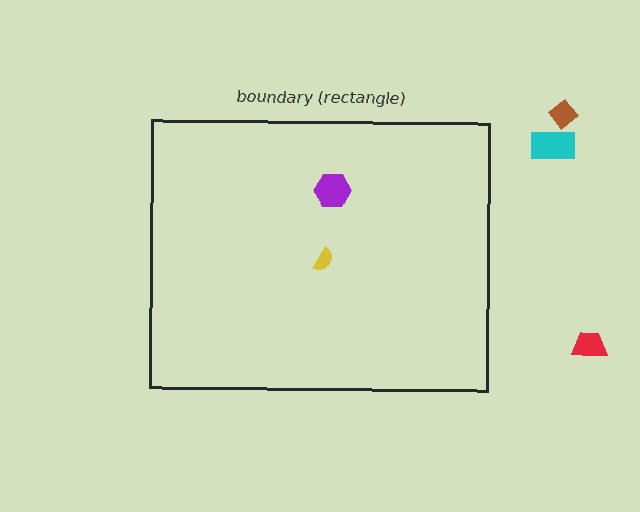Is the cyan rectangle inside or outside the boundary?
Outside.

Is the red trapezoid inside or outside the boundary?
Outside.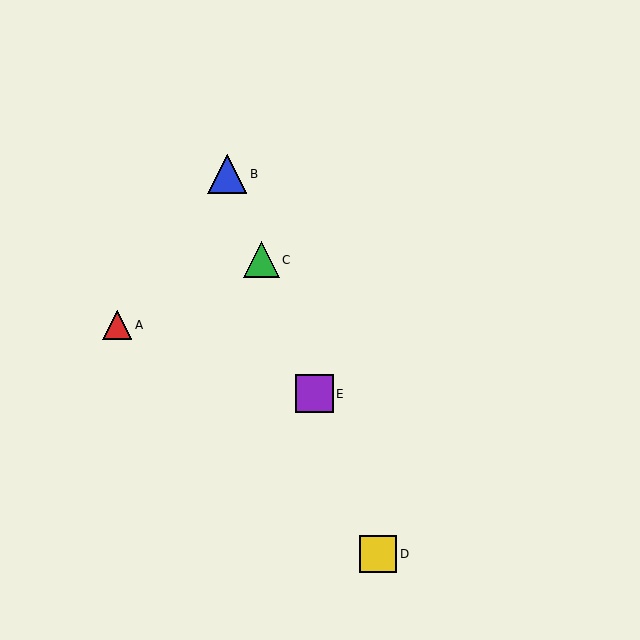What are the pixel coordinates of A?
Object A is at (117, 325).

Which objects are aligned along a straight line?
Objects B, C, D, E are aligned along a straight line.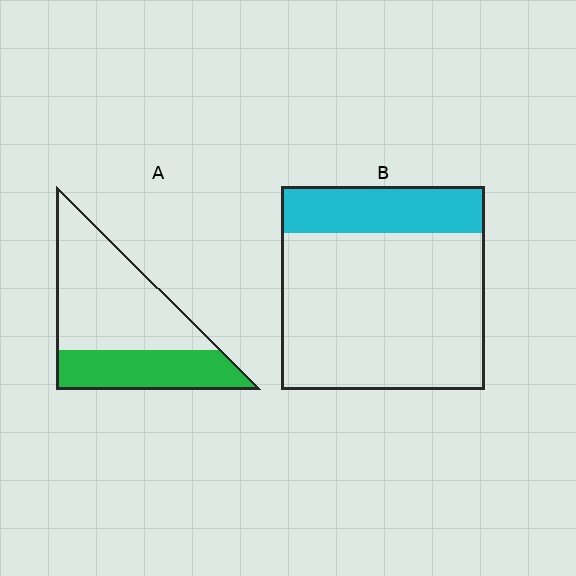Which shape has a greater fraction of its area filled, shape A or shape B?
Shape A.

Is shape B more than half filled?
No.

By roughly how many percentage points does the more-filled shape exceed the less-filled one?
By roughly 10 percentage points (A over B).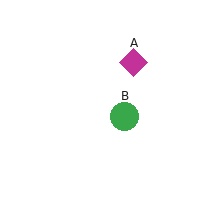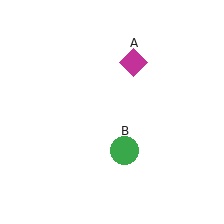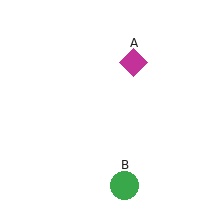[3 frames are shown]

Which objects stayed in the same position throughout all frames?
Magenta diamond (object A) remained stationary.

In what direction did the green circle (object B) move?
The green circle (object B) moved down.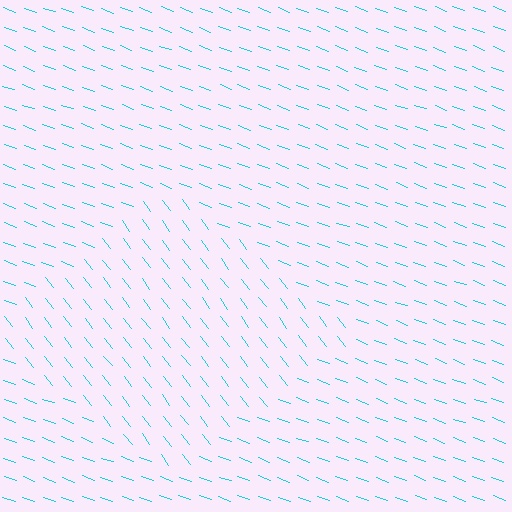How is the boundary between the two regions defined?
The boundary is defined purely by a change in line orientation (approximately 33 degrees difference). All lines are the same color and thickness.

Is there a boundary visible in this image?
Yes, there is a texture boundary formed by a change in line orientation.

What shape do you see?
I see a diamond.